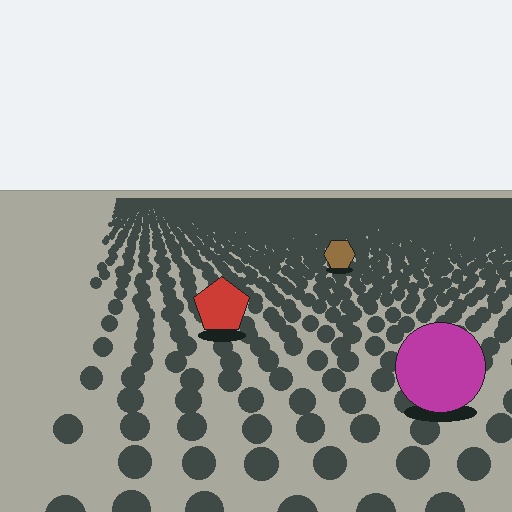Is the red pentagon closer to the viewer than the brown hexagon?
Yes. The red pentagon is closer — you can tell from the texture gradient: the ground texture is coarser near it.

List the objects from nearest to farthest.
From nearest to farthest: the magenta circle, the red pentagon, the brown hexagon.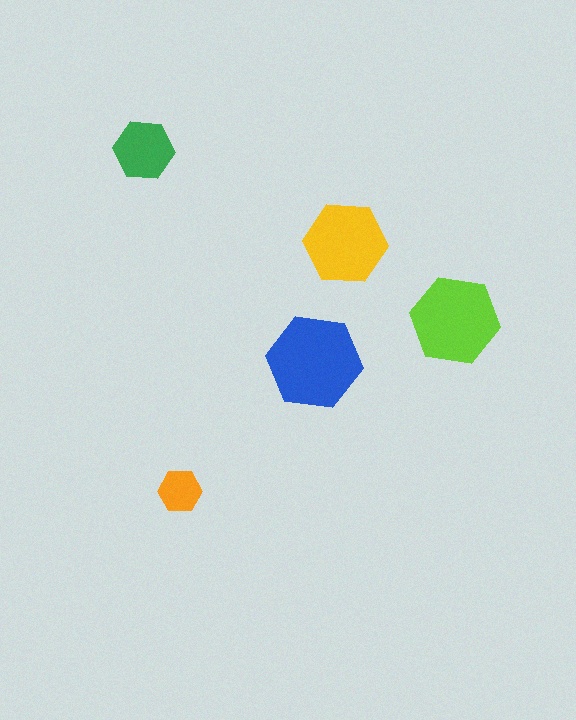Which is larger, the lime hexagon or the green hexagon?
The lime one.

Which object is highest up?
The green hexagon is topmost.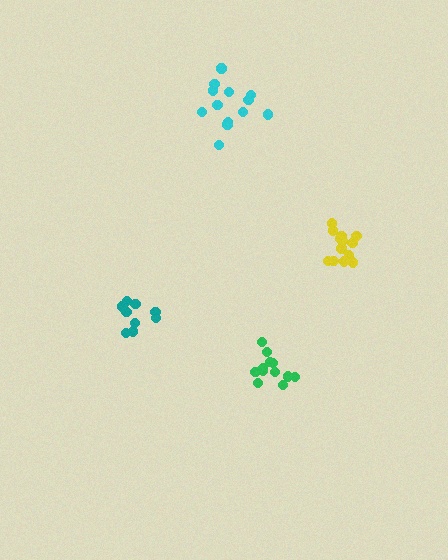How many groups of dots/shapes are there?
There are 4 groups.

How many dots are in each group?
Group 1: 9 dots, Group 2: 14 dots, Group 3: 12 dots, Group 4: 14 dots (49 total).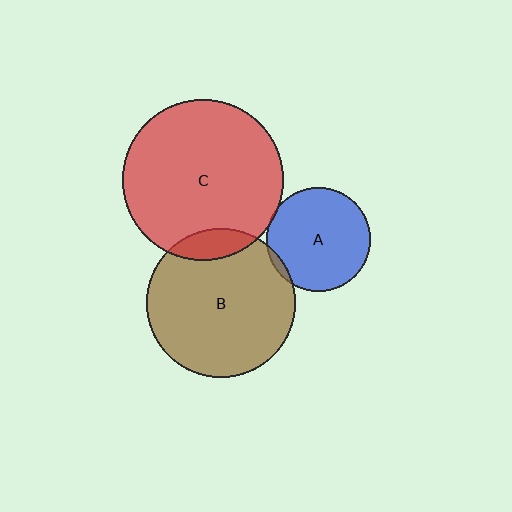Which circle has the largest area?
Circle C (red).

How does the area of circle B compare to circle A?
Approximately 2.1 times.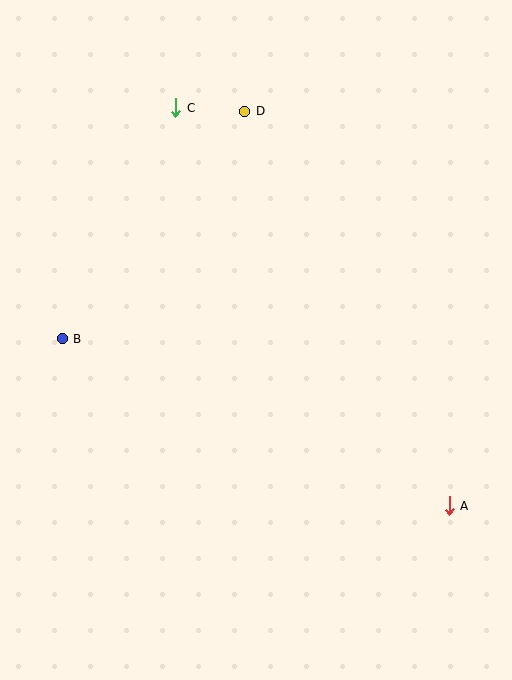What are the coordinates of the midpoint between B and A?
The midpoint between B and A is at (256, 422).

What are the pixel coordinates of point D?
Point D is at (245, 111).